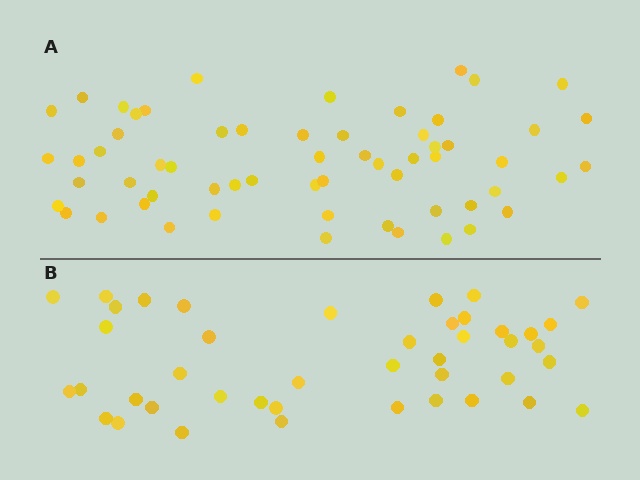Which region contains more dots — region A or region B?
Region A (the top region) has more dots.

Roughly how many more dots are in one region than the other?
Region A has approximately 15 more dots than region B.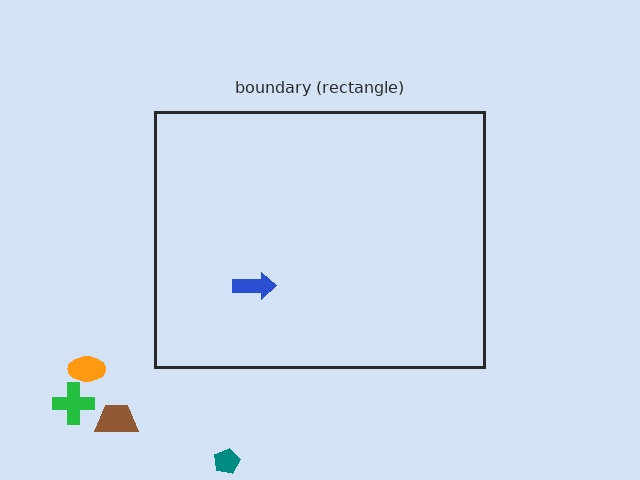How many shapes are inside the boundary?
1 inside, 4 outside.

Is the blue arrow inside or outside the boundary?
Inside.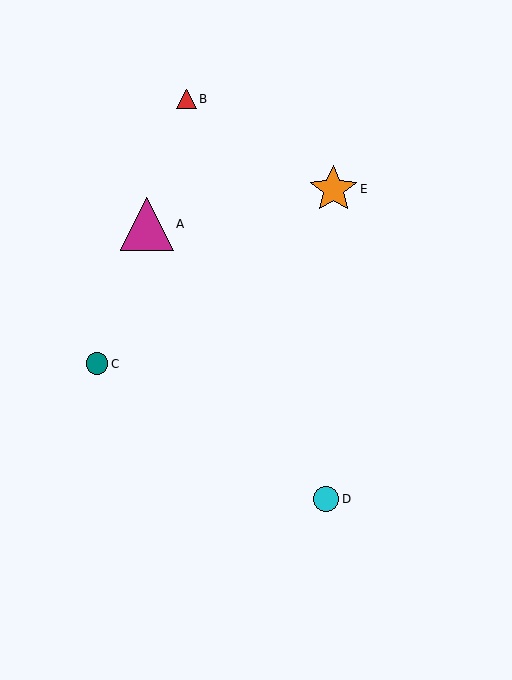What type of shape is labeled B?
Shape B is a red triangle.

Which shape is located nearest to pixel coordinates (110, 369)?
The teal circle (labeled C) at (97, 364) is nearest to that location.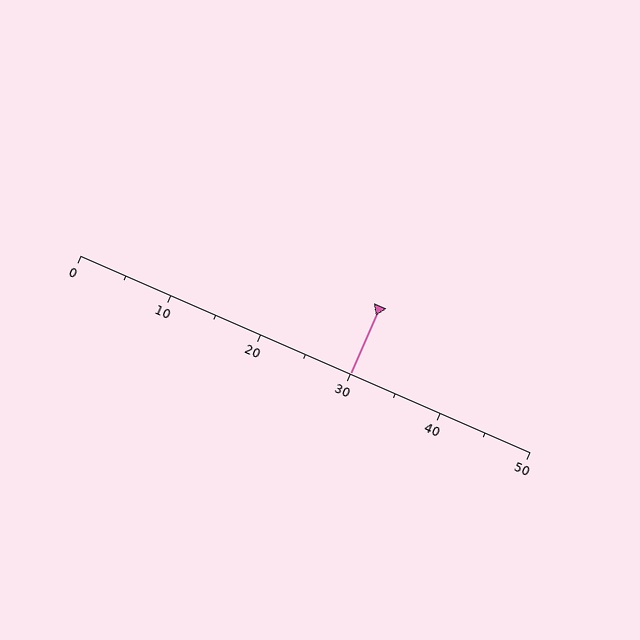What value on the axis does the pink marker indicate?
The marker indicates approximately 30.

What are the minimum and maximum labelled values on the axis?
The axis runs from 0 to 50.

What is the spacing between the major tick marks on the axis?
The major ticks are spaced 10 apart.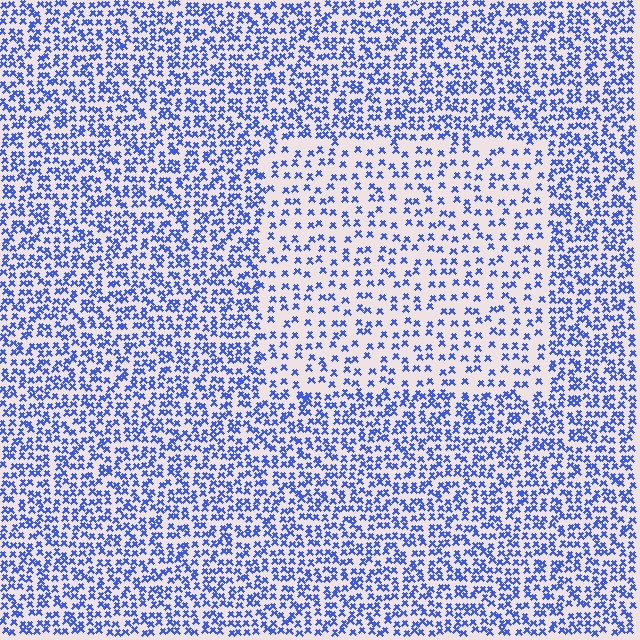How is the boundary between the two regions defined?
The boundary is defined by a change in element density (approximately 1.9x ratio). All elements are the same color, size, and shape.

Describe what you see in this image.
The image contains small blue elements arranged at two different densities. A rectangle-shaped region is visible where the elements are less densely packed than the surrounding area.